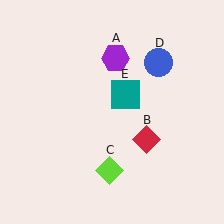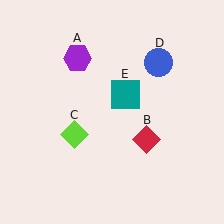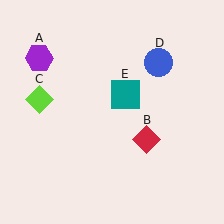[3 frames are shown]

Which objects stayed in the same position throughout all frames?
Red diamond (object B) and blue circle (object D) and teal square (object E) remained stationary.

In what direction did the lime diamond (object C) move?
The lime diamond (object C) moved up and to the left.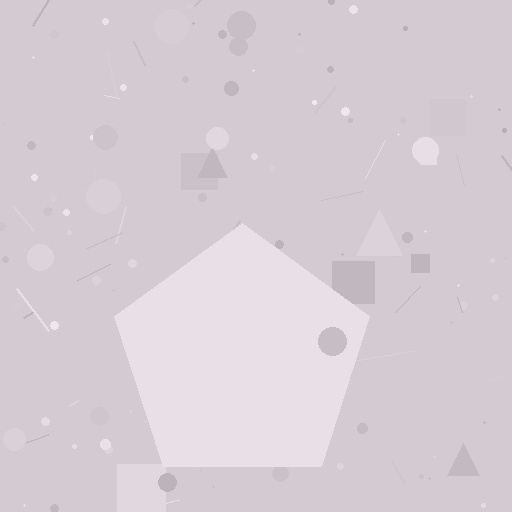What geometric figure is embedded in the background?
A pentagon is embedded in the background.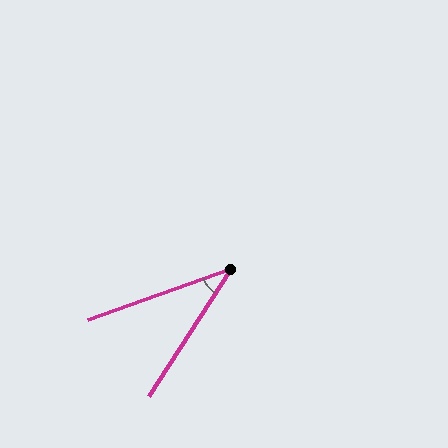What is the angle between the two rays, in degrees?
Approximately 38 degrees.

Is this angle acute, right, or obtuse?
It is acute.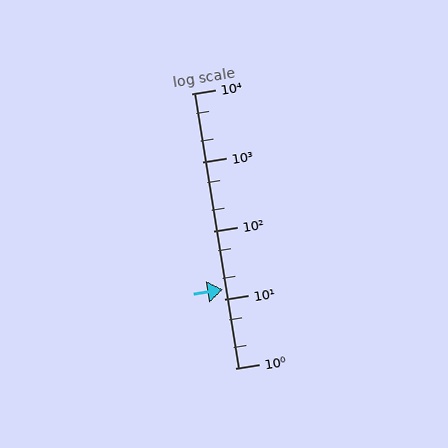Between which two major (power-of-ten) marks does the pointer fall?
The pointer is between 10 and 100.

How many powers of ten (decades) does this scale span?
The scale spans 4 decades, from 1 to 10000.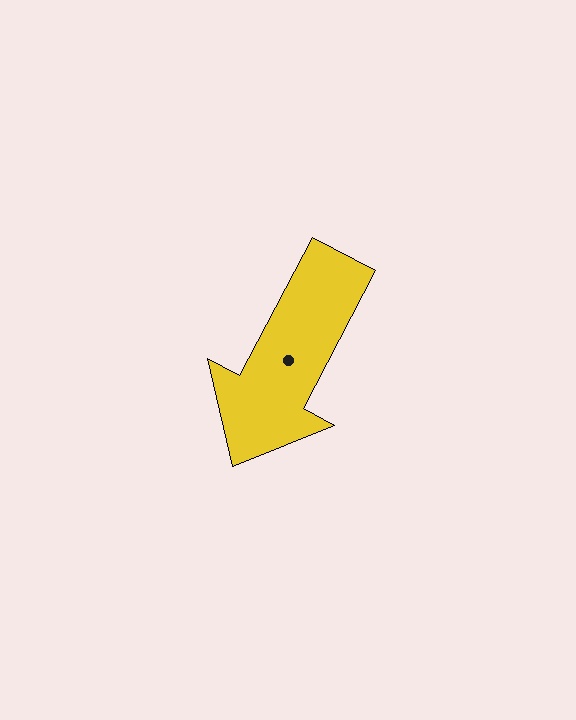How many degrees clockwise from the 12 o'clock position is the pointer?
Approximately 208 degrees.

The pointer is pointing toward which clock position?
Roughly 7 o'clock.